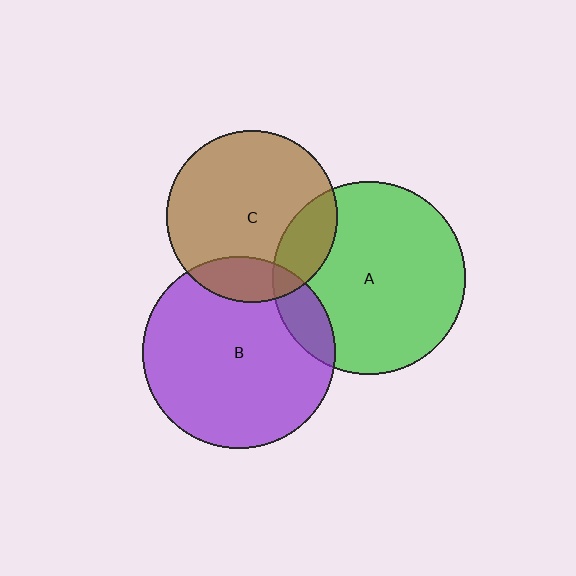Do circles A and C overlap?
Yes.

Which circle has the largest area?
Circle B (purple).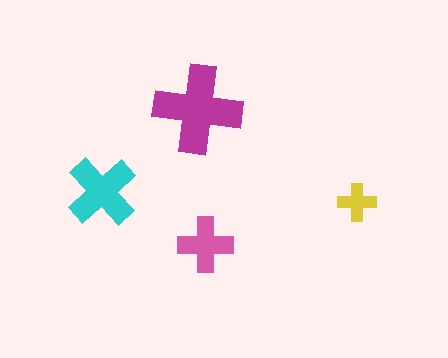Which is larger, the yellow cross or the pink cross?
The pink one.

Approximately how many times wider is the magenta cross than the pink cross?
About 1.5 times wider.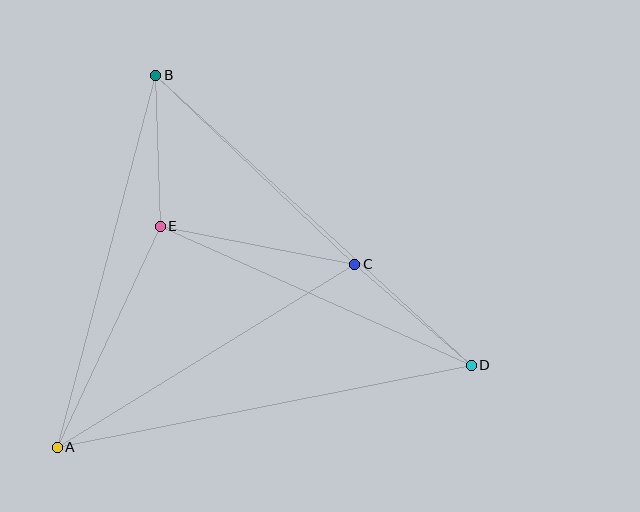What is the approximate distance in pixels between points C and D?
The distance between C and D is approximately 154 pixels.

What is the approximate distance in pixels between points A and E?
The distance between A and E is approximately 244 pixels.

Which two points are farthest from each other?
Points B and D are farthest from each other.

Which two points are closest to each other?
Points B and E are closest to each other.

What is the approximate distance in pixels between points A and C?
The distance between A and C is approximately 349 pixels.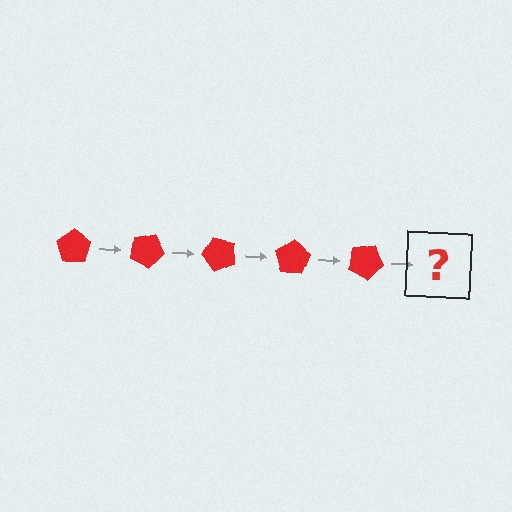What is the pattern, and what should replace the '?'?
The pattern is that the pentagon rotates 25 degrees each step. The '?' should be a red pentagon rotated 125 degrees.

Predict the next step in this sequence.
The next step is a red pentagon rotated 125 degrees.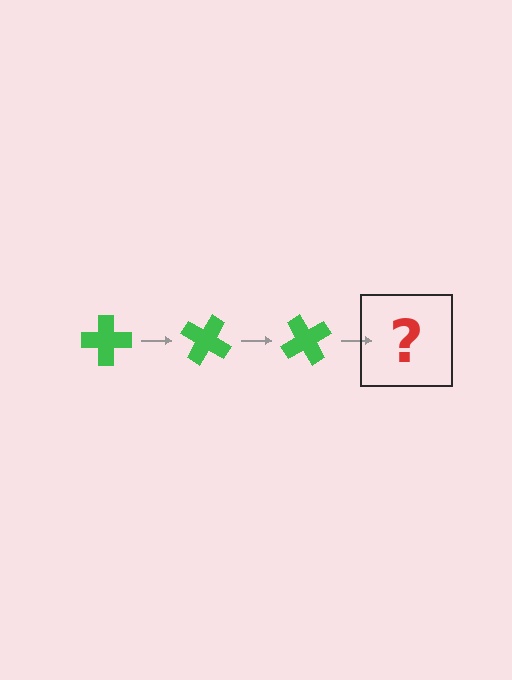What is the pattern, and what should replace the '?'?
The pattern is that the cross rotates 30 degrees each step. The '?' should be a green cross rotated 90 degrees.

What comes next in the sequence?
The next element should be a green cross rotated 90 degrees.